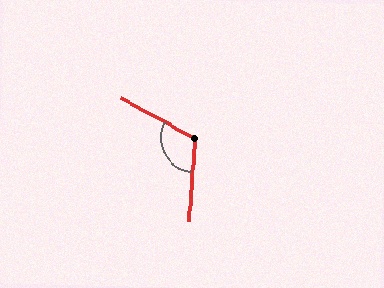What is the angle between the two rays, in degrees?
Approximately 115 degrees.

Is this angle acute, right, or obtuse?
It is obtuse.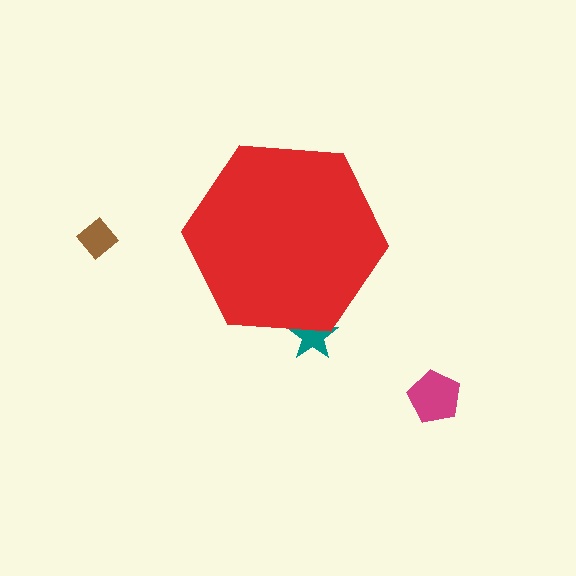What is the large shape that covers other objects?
A red hexagon.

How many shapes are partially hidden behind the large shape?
1 shape is partially hidden.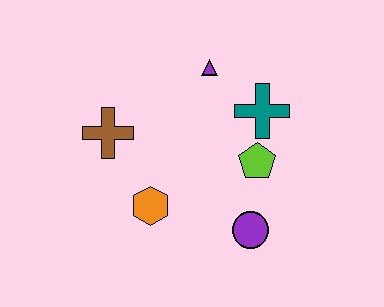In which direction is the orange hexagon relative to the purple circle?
The orange hexagon is to the left of the purple circle.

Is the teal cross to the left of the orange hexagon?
No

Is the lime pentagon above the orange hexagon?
Yes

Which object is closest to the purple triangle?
The teal cross is closest to the purple triangle.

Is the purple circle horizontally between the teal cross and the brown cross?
Yes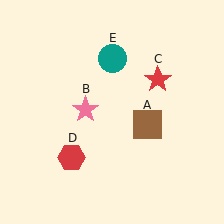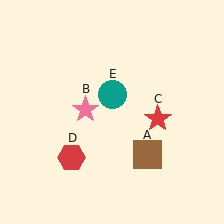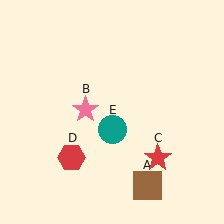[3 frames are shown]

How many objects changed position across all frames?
3 objects changed position: brown square (object A), red star (object C), teal circle (object E).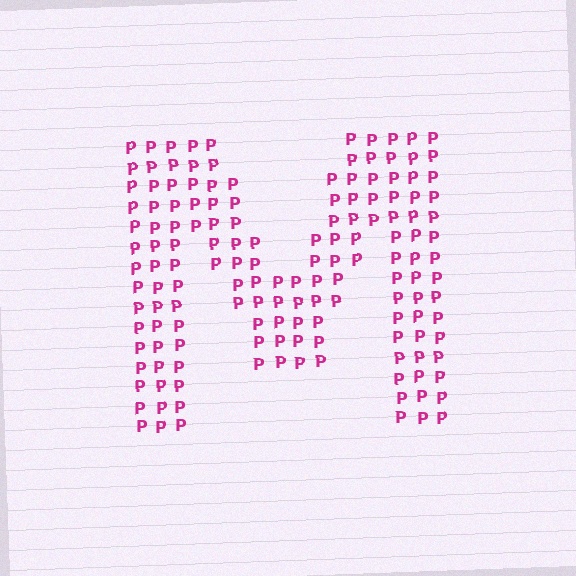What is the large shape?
The large shape is the letter M.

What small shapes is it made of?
It is made of small letter P's.